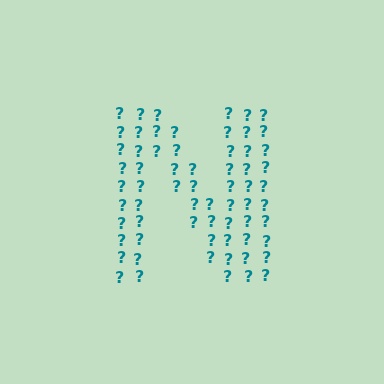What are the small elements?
The small elements are question marks.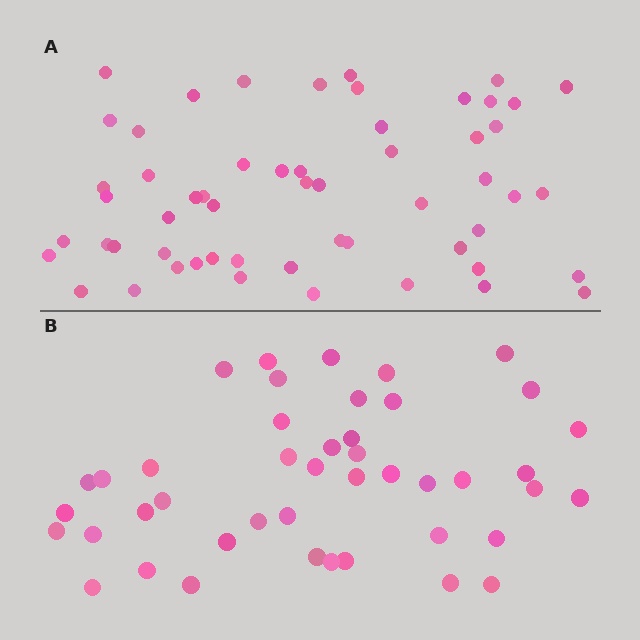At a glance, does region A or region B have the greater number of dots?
Region A (the top region) has more dots.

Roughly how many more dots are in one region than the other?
Region A has roughly 12 or so more dots than region B.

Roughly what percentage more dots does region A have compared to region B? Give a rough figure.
About 25% more.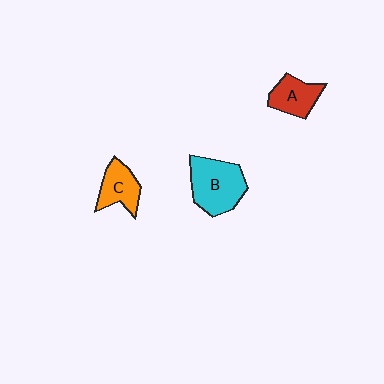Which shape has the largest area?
Shape B (cyan).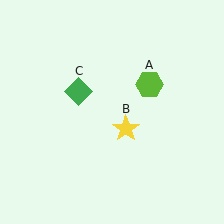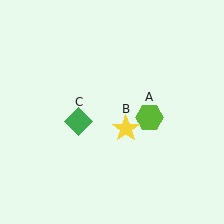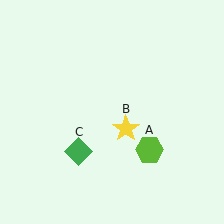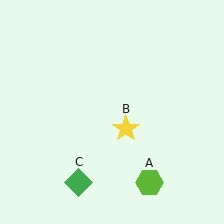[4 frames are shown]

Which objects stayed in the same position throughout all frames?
Yellow star (object B) remained stationary.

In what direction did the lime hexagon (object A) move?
The lime hexagon (object A) moved down.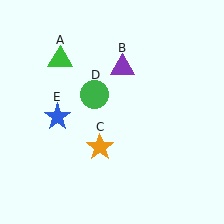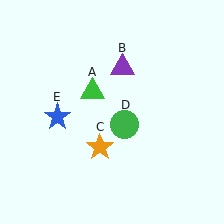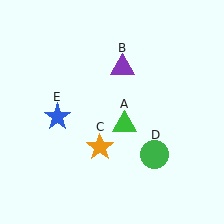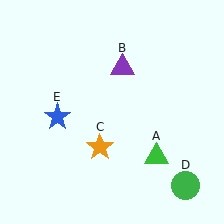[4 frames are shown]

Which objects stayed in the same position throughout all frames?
Purple triangle (object B) and orange star (object C) and blue star (object E) remained stationary.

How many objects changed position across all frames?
2 objects changed position: green triangle (object A), green circle (object D).